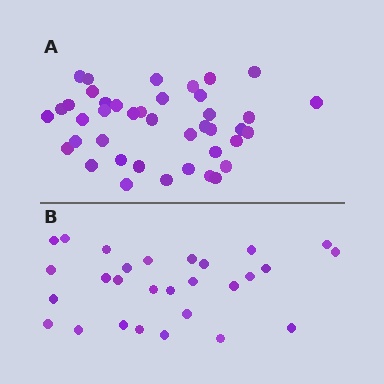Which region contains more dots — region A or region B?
Region A (the top region) has more dots.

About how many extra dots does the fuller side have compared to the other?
Region A has approximately 15 more dots than region B.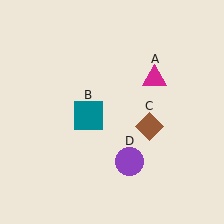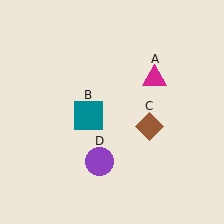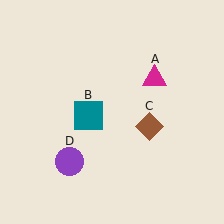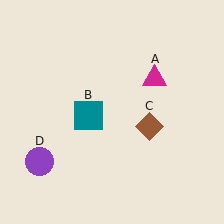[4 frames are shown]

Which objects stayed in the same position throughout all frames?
Magenta triangle (object A) and teal square (object B) and brown diamond (object C) remained stationary.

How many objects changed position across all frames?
1 object changed position: purple circle (object D).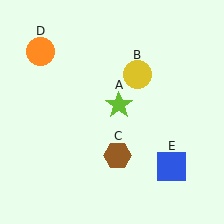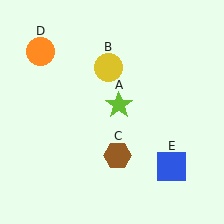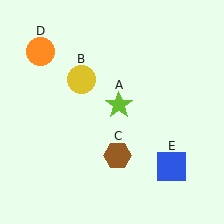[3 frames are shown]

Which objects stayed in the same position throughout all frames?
Lime star (object A) and brown hexagon (object C) and orange circle (object D) and blue square (object E) remained stationary.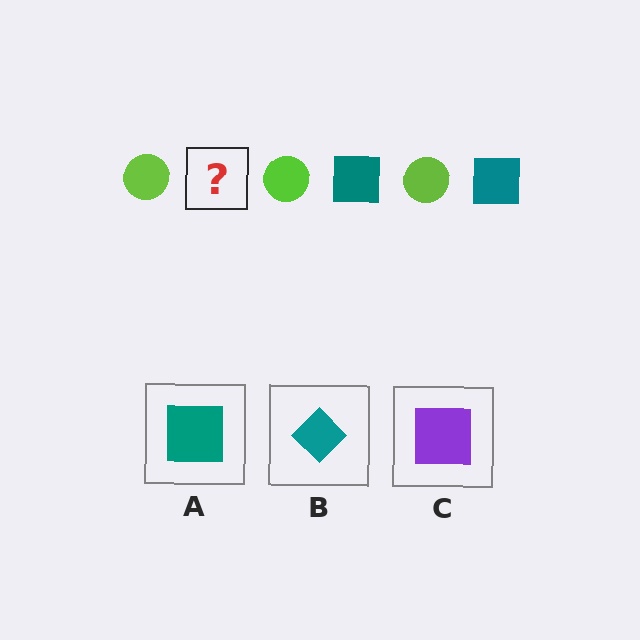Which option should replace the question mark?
Option A.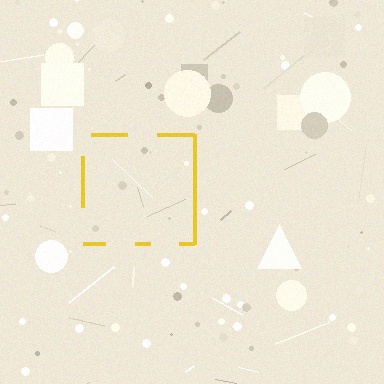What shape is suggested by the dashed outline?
The dashed outline suggests a square.